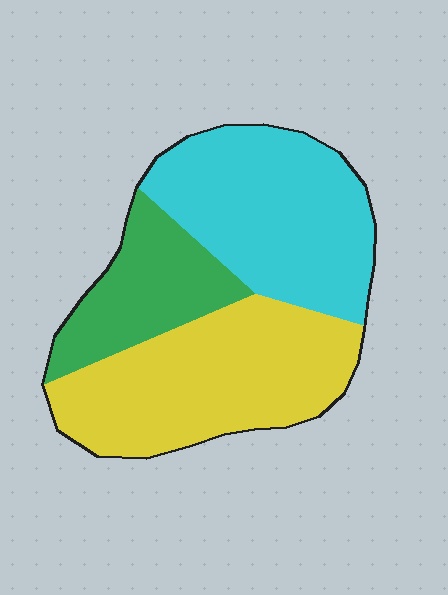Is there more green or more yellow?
Yellow.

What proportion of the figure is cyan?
Cyan takes up about three eighths (3/8) of the figure.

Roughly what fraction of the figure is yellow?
Yellow takes up about two fifths (2/5) of the figure.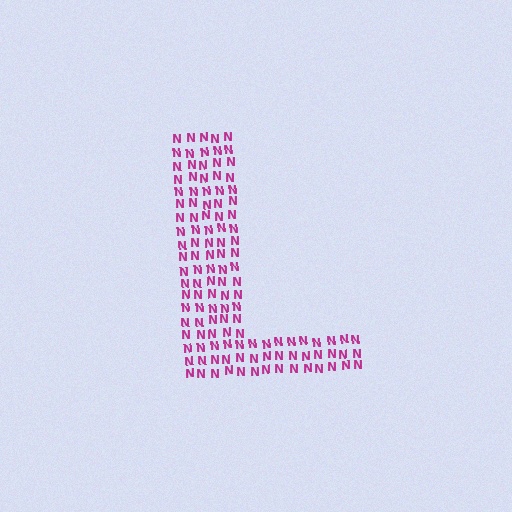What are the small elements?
The small elements are letter N's.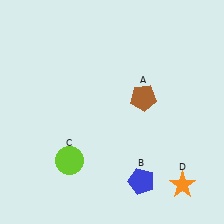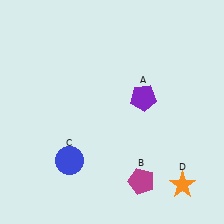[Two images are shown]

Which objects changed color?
A changed from brown to purple. B changed from blue to magenta. C changed from lime to blue.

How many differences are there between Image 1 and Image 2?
There are 3 differences between the two images.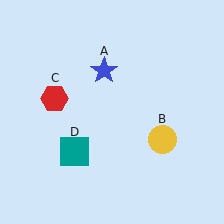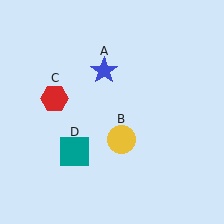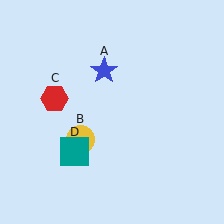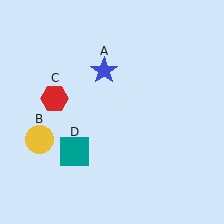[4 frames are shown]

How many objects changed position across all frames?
1 object changed position: yellow circle (object B).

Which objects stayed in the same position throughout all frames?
Blue star (object A) and red hexagon (object C) and teal square (object D) remained stationary.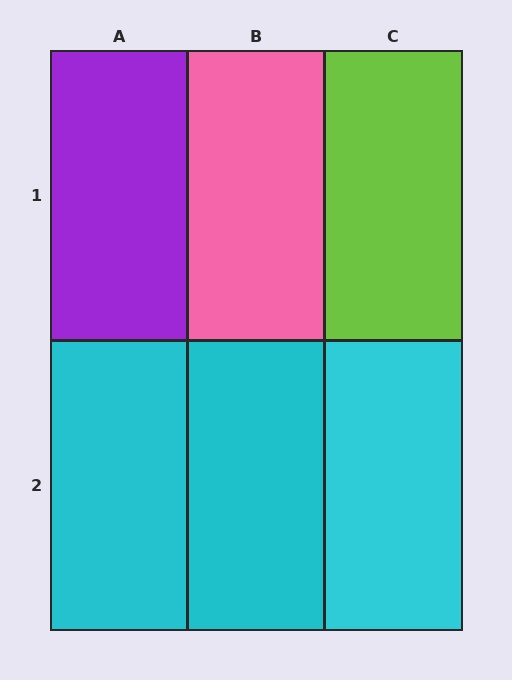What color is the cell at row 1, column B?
Pink.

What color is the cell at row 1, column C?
Lime.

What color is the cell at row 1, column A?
Purple.